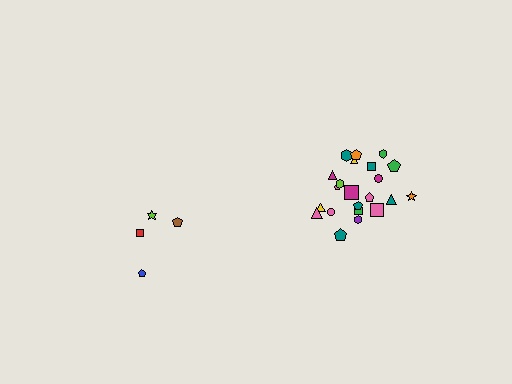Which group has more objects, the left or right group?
The right group.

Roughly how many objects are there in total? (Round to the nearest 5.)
Roughly 25 objects in total.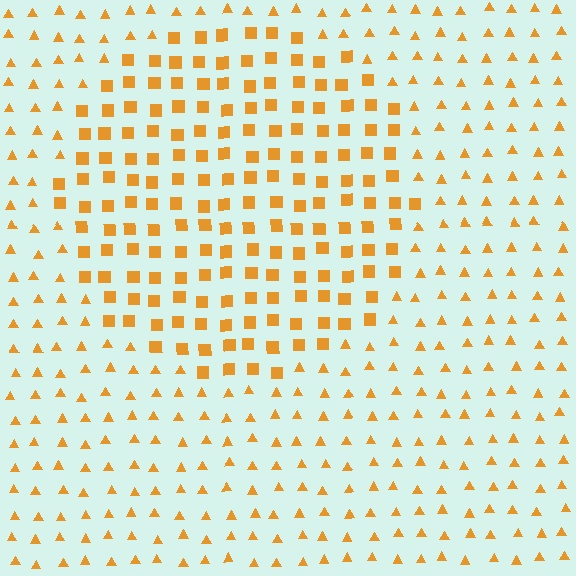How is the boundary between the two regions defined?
The boundary is defined by a change in element shape: squares inside vs. triangles outside. All elements share the same color and spacing.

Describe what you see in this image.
The image is filled with small orange elements arranged in a uniform grid. A circle-shaped region contains squares, while the surrounding area contains triangles. The boundary is defined purely by the change in element shape.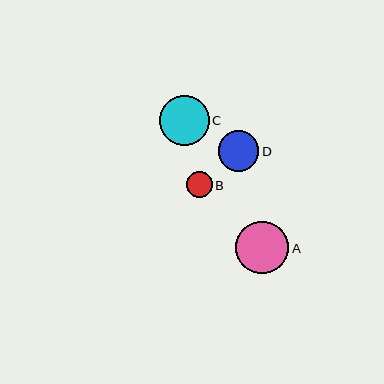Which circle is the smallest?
Circle B is the smallest with a size of approximately 26 pixels.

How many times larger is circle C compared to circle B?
Circle C is approximately 1.9 times the size of circle B.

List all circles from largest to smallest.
From largest to smallest: A, C, D, B.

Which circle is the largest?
Circle A is the largest with a size of approximately 53 pixels.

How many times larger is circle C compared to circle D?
Circle C is approximately 1.2 times the size of circle D.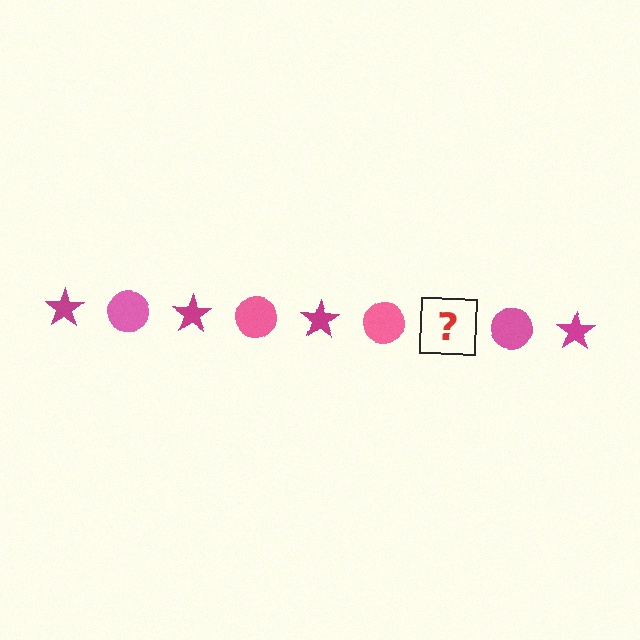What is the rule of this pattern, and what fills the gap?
The rule is that the pattern alternates between magenta star and pink circle. The gap should be filled with a magenta star.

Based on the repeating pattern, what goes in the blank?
The blank should be a magenta star.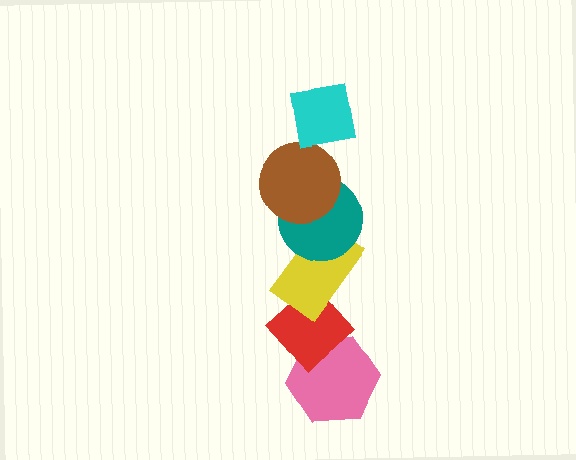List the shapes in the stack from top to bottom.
From top to bottom: the cyan square, the brown circle, the teal circle, the yellow rectangle, the red diamond, the pink hexagon.